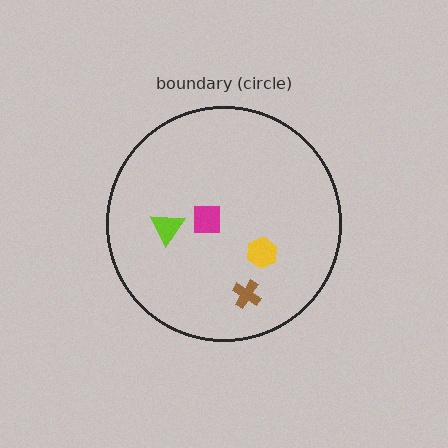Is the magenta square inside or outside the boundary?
Inside.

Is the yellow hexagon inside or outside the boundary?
Inside.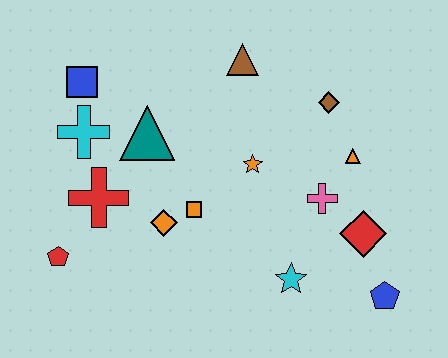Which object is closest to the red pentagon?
The red cross is closest to the red pentagon.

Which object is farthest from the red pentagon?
The blue pentagon is farthest from the red pentagon.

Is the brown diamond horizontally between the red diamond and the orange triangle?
No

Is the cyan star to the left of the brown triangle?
No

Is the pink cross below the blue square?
Yes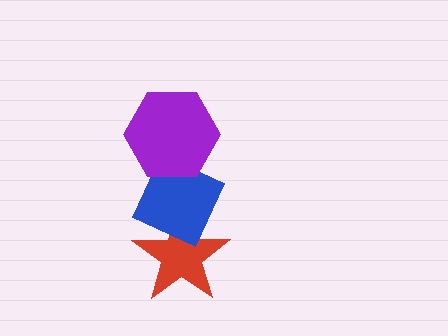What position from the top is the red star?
The red star is 3rd from the top.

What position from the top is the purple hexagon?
The purple hexagon is 1st from the top.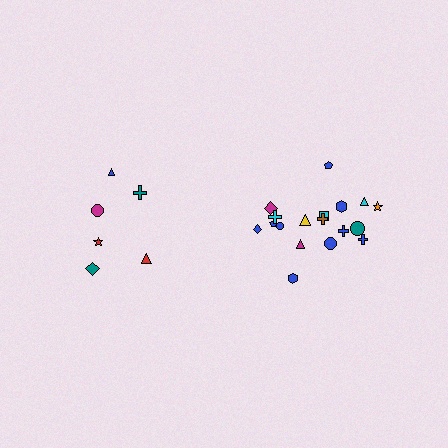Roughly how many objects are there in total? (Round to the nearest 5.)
Roughly 25 objects in total.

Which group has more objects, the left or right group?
The right group.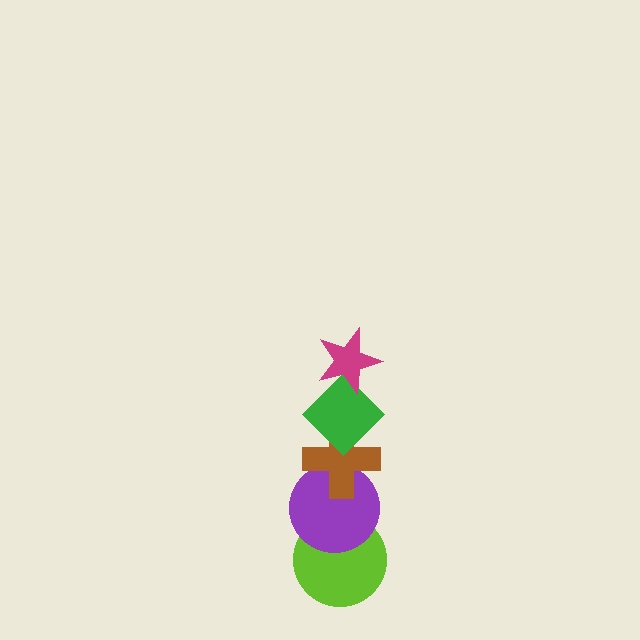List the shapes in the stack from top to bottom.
From top to bottom: the magenta star, the green diamond, the brown cross, the purple circle, the lime circle.